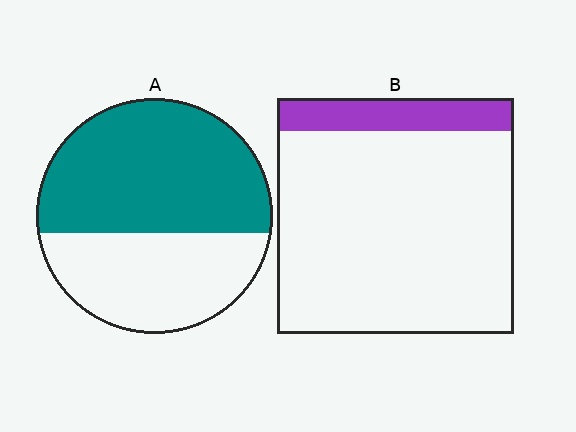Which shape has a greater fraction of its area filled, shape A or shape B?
Shape A.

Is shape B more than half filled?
No.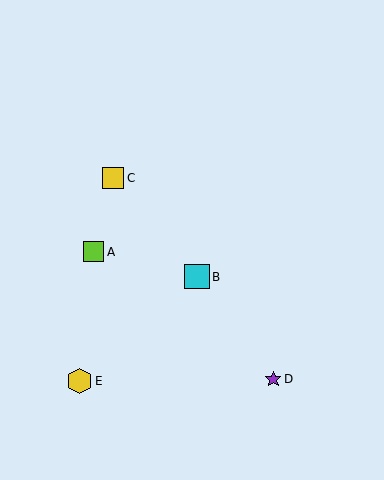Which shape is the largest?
The yellow hexagon (labeled E) is the largest.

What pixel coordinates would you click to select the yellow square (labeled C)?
Click at (113, 178) to select the yellow square C.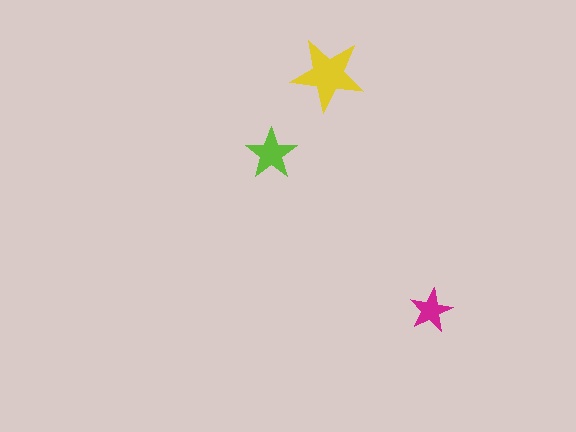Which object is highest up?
The yellow star is topmost.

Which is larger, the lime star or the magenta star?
The lime one.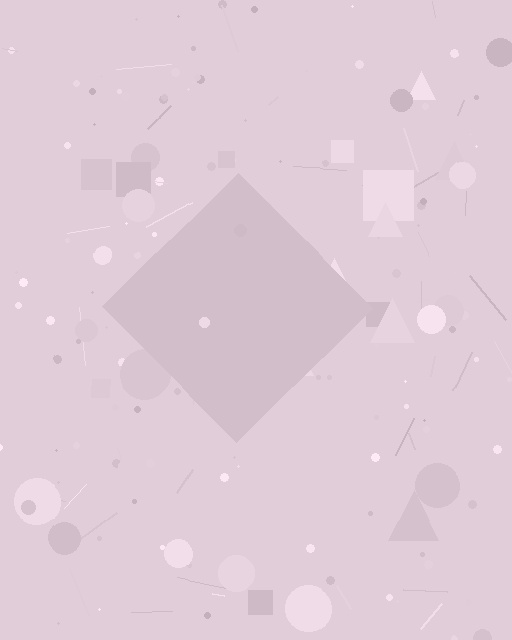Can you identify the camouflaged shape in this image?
The camouflaged shape is a diamond.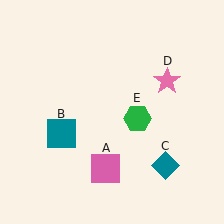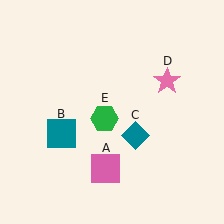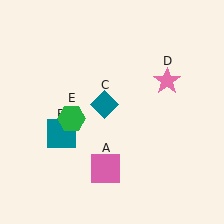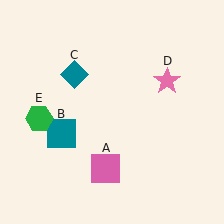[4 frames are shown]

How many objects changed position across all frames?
2 objects changed position: teal diamond (object C), green hexagon (object E).